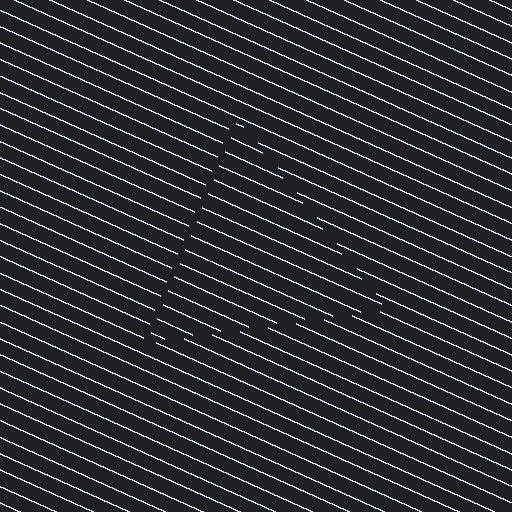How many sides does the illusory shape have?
3 sides — the line-ends trace a triangle.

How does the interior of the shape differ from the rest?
The interior of the shape contains the same grating, shifted by half a period — the contour is defined by the phase discontinuity where line-ends from the inner and outer gratings abut.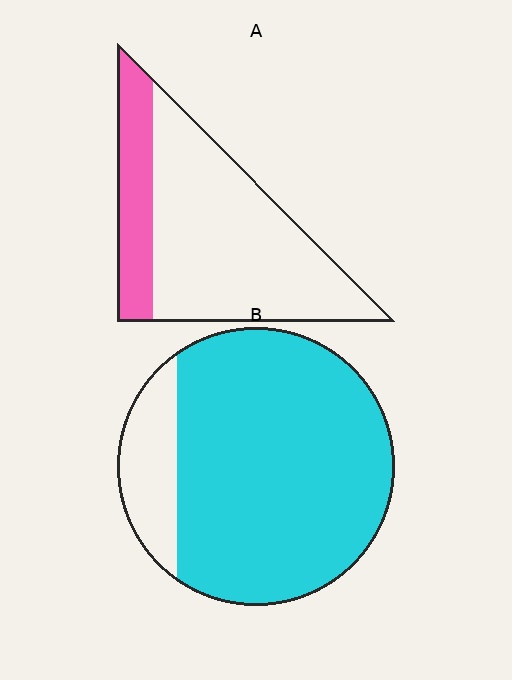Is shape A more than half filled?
No.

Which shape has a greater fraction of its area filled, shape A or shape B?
Shape B.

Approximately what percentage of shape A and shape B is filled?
A is approximately 25% and B is approximately 85%.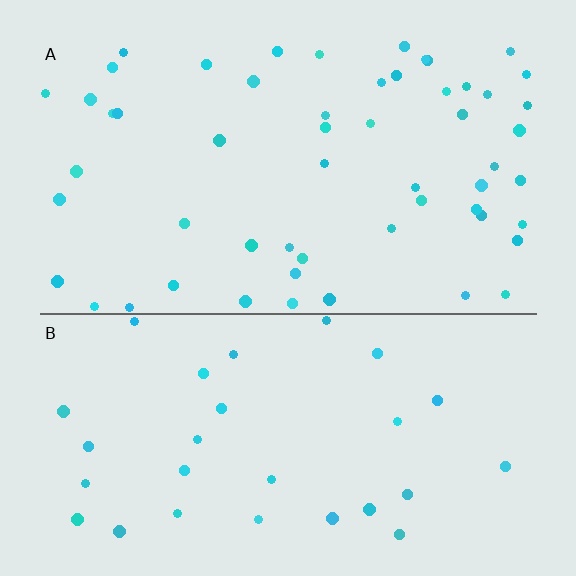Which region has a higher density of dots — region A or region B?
A (the top).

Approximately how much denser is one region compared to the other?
Approximately 1.9× — region A over region B.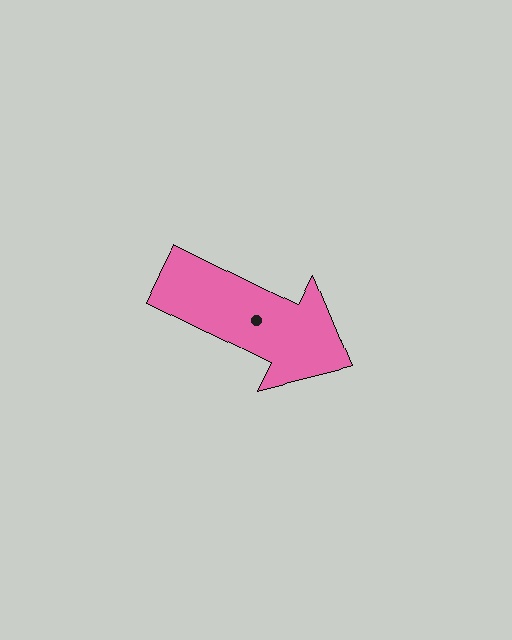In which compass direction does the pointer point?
Southeast.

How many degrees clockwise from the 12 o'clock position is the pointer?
Approximately 116 degrees.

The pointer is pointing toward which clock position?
Roughly 4 o'clock.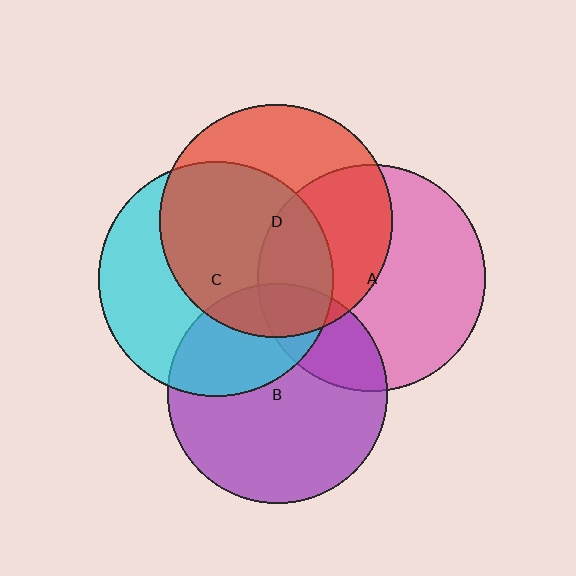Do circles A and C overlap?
Yes.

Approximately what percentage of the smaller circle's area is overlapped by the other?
Approximately 20%.